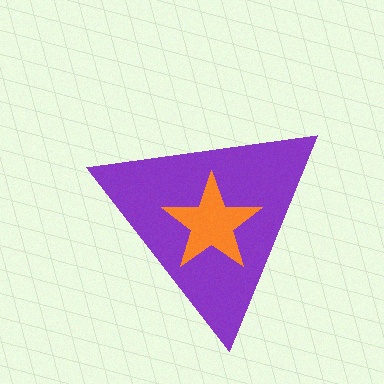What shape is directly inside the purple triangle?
The orange star.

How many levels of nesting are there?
2.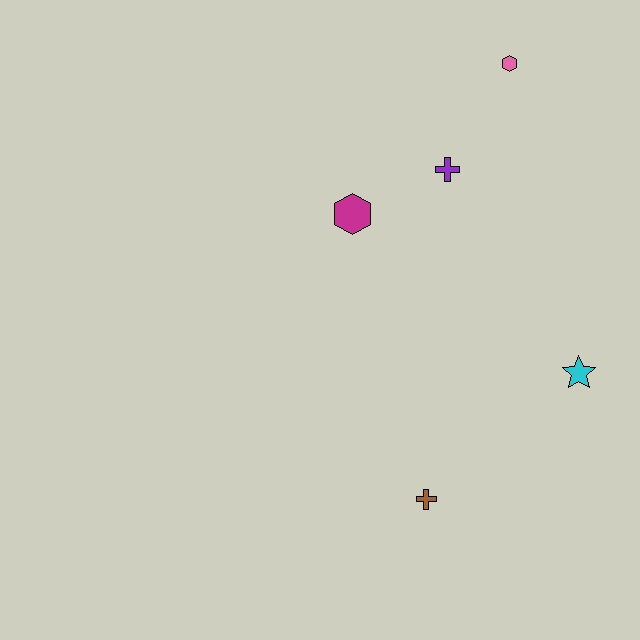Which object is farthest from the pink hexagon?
The brown cross is farthest from the pink hexagon.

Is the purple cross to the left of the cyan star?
Yes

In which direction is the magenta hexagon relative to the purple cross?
The magenta hexagon is to the left of the purple cross.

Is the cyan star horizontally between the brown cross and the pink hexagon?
No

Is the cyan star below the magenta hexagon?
Yes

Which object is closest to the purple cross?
The magenta hexagon is closest to the purple cross.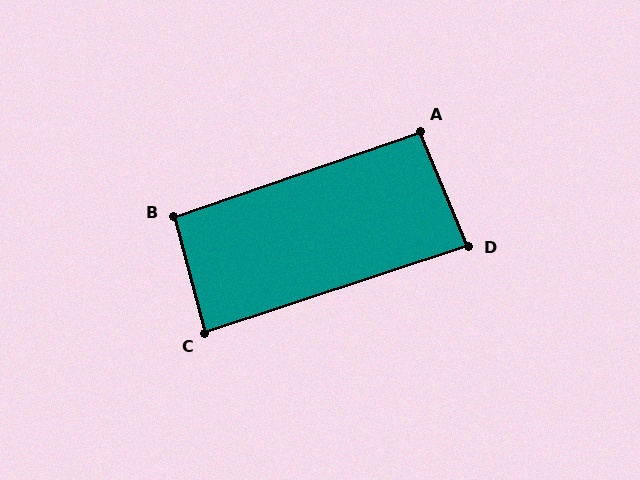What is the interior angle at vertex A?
Approximately 93 degrees (approximately right).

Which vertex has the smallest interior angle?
D, at approximately 86 degrees.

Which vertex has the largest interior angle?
B, at approximately 94 degrees.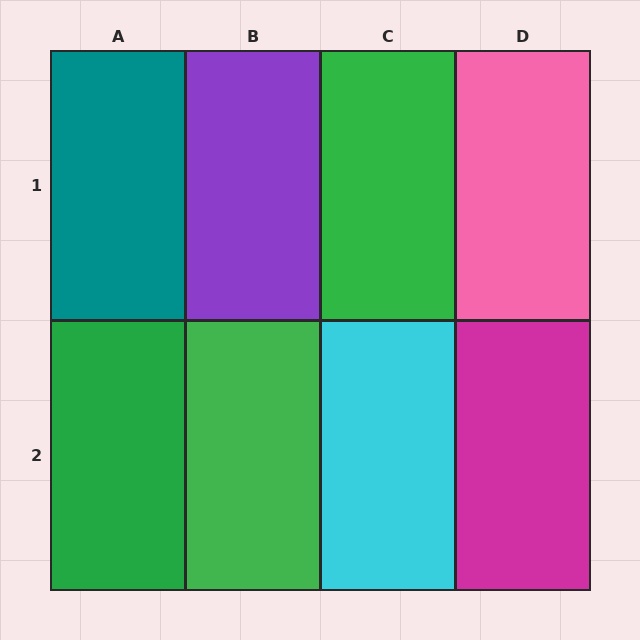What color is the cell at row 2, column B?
Green.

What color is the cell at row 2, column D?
Magenta.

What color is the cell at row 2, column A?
Green.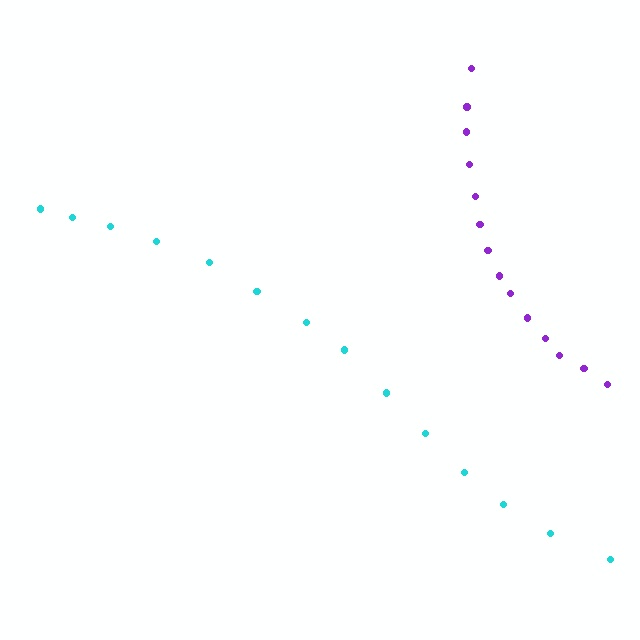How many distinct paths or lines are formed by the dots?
There are 2 distinct paths.